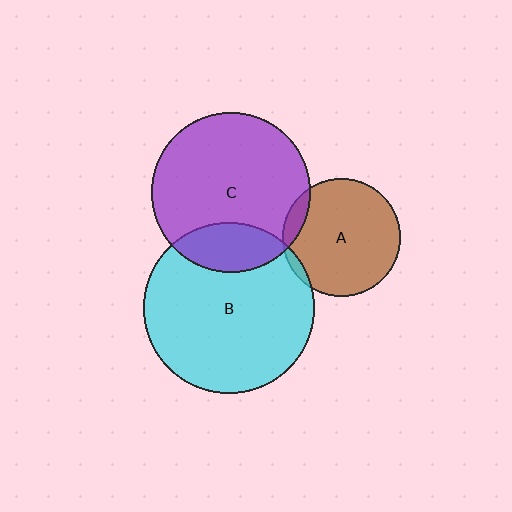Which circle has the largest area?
Circle B (cyan).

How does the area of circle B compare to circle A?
Approximately 2.1 times.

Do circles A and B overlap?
Yes.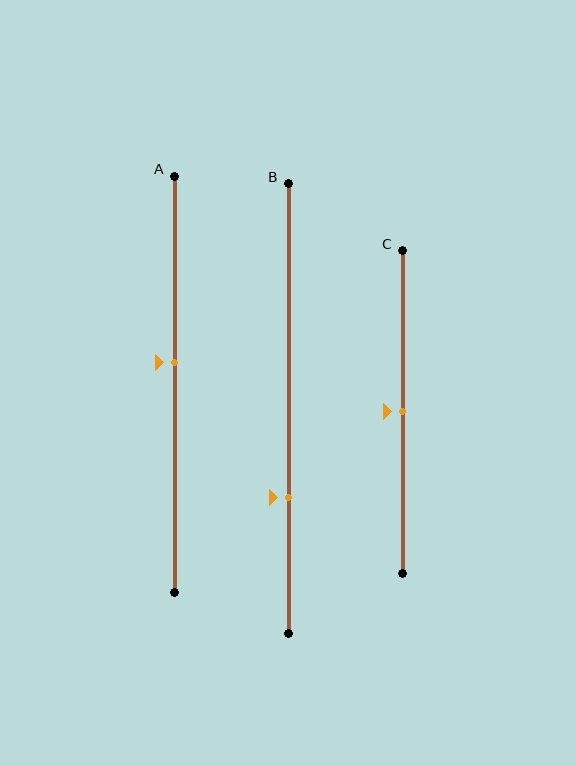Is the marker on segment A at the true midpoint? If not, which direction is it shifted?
No, the marker on segment A is shifted upward by about 5% of the segment length.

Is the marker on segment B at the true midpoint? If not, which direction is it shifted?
No, the marker on segment B is shifted downward by about 20% of the segment length.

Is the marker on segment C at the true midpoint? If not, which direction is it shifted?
Yes, the marker on segment C is at the true midpoint.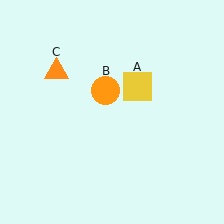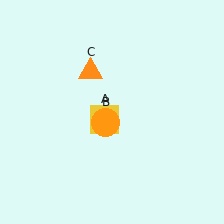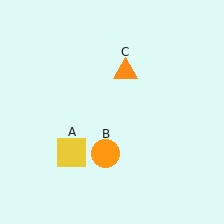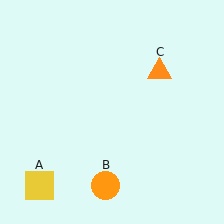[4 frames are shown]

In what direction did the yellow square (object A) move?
The yellow square (object A) moved down and to the left.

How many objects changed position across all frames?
3 objects changed position: yellow square (object A), orange circle (object B), orange triangle (object C).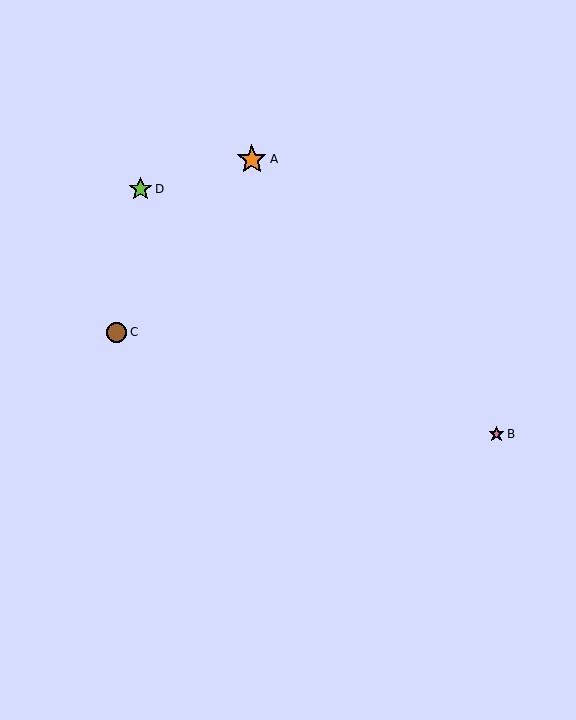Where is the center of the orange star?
The center of the orange star is at (252, 159).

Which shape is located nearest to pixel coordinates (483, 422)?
The pink star (labeled B) at (496, 434) is nearest to that location.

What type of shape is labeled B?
Shape B is a pink star.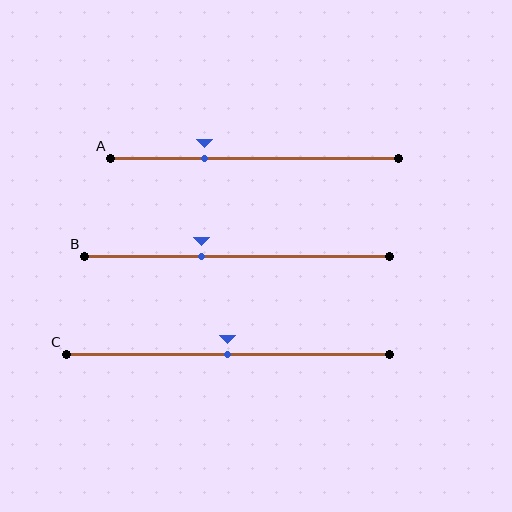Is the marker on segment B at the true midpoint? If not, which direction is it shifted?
No, the marker on segment B is shifted to the left by about 12% of the segment length.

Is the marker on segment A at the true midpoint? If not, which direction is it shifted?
No, the marker on segment A is shifted to the left by about 17% of the segment length.